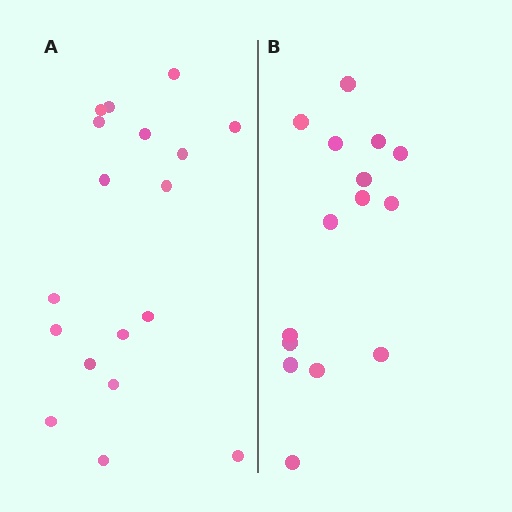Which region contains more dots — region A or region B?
Region A (the left region) has more dots.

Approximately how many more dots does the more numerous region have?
Region A has just a few more — roughly 2 or 3 more dots than region B.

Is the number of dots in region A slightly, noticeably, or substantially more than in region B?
Region A has only slightly more — the two regions are fairly close. The ratio is roughly 1.2 to 1.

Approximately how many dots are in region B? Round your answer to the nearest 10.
About 20 dots. (The exact count is 15, which rounds to 20.)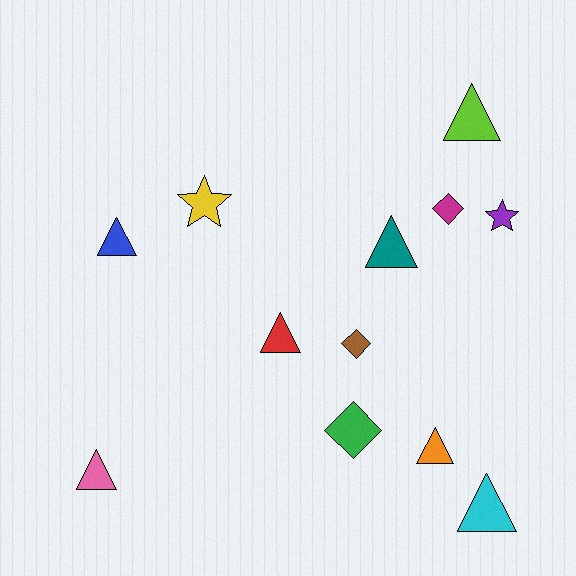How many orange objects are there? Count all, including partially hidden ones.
There is 1 orange object.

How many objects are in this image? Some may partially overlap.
There are 12 objects.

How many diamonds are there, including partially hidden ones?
There are 3 diamonds.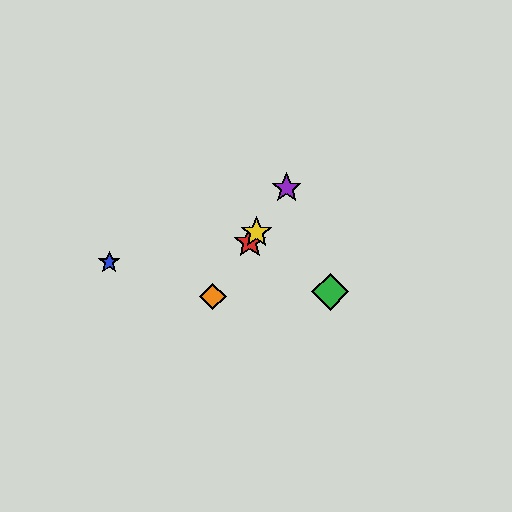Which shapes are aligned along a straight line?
The red star, the yellow star, the purple star, the orange diamond are aligned along a straight line.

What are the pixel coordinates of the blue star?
The blue star is at (109, 262).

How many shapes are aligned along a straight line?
4 shapes (the red star, the yellow star, the purple star, the orange diamond) are aligned along a straight line.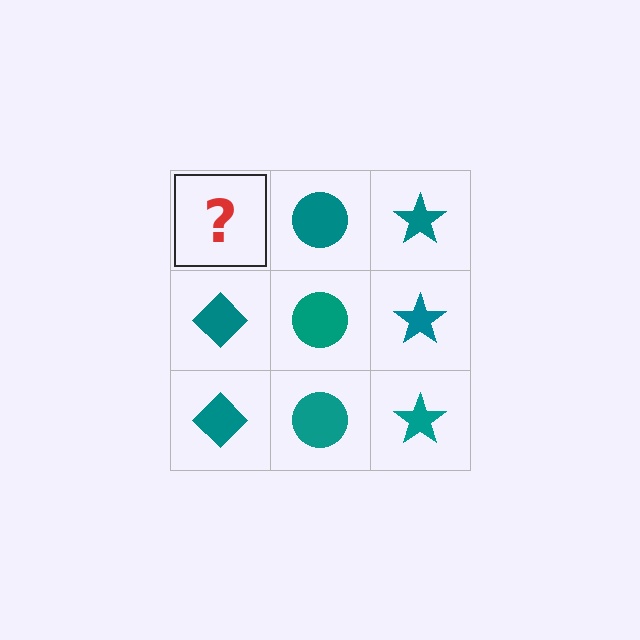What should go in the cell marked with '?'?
The missing cell should contain a teal diamond.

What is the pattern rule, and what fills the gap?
The rule is that each column has a consistent shape. The gap should be filled with a teal diamond.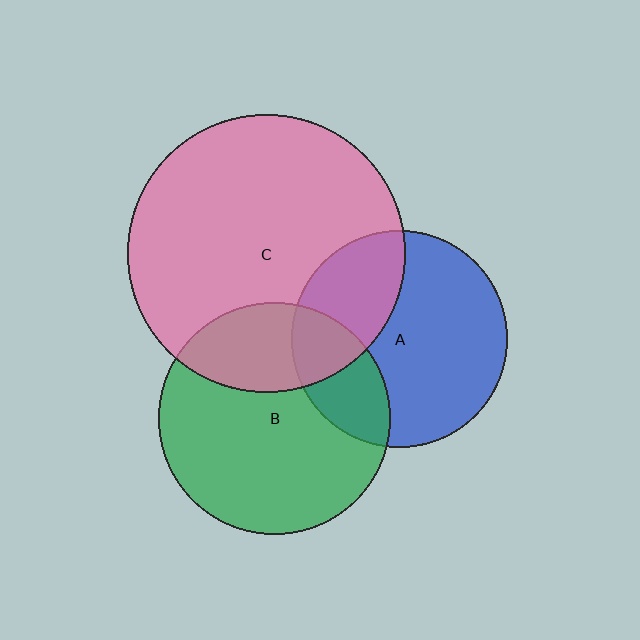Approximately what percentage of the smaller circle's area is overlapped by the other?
Approximately 25%.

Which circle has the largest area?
Circle C (pink).